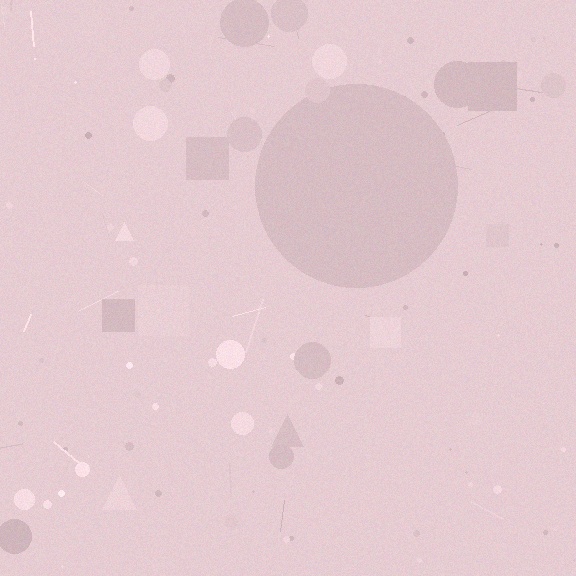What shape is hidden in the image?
A circle is hidden in the image.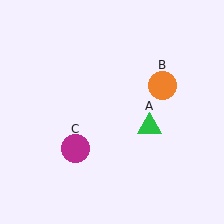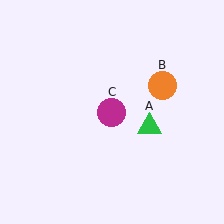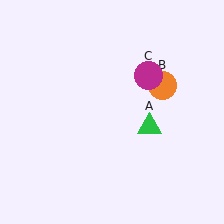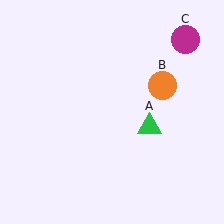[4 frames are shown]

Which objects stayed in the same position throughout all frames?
Green triangle (object A) and orange circle (object B) remained stationary.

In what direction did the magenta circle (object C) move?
The magenta circle (object C) moved up and to the right.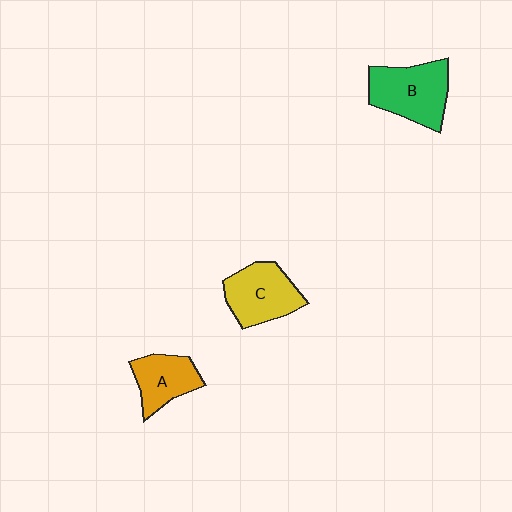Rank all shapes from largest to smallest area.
From largest to smallest: B (green), C (yellow), A (orange).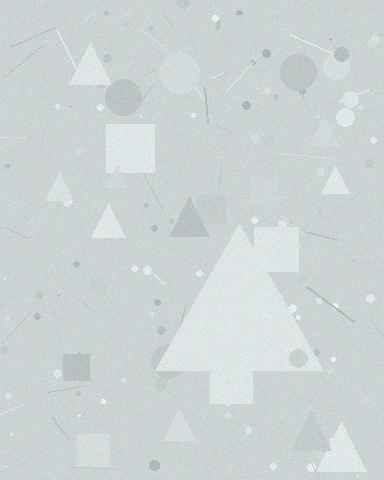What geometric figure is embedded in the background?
A triangle is embedded in the background.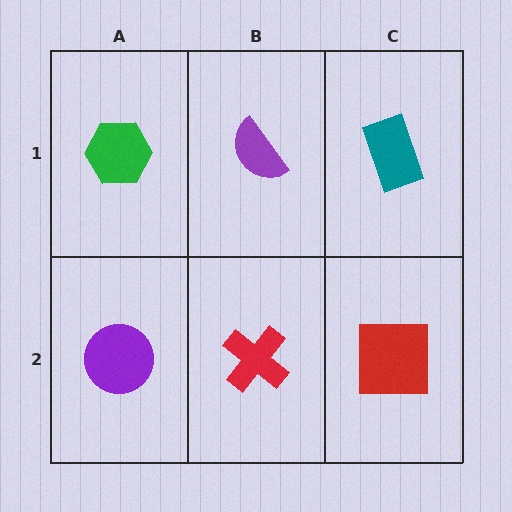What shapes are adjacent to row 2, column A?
A green hexagon (row 1, column A), a red cross (row 2, column B).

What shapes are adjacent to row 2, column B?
A purple semicircle (row 1, column B), a purple circle (row 2, column A), a red square (row 2, column C).